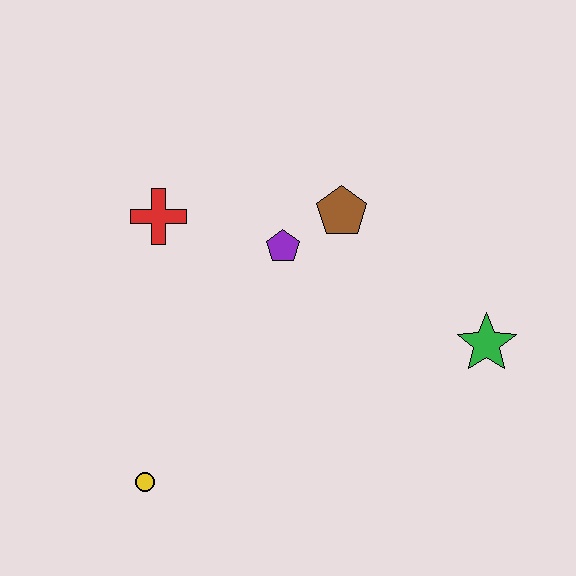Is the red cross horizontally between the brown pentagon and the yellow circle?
Yes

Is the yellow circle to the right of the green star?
No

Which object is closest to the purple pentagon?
The brown pentagon is closest to the purple pentagon.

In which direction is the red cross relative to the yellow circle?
The red cross is above the yellow circle.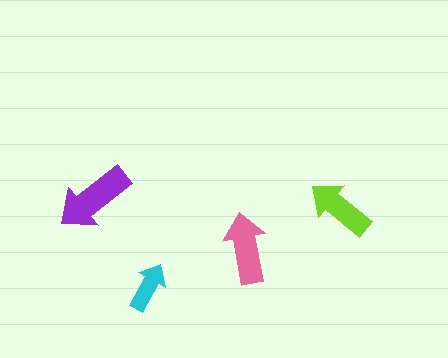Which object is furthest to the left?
The purple arrow is leftmost.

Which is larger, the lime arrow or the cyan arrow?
The lime one.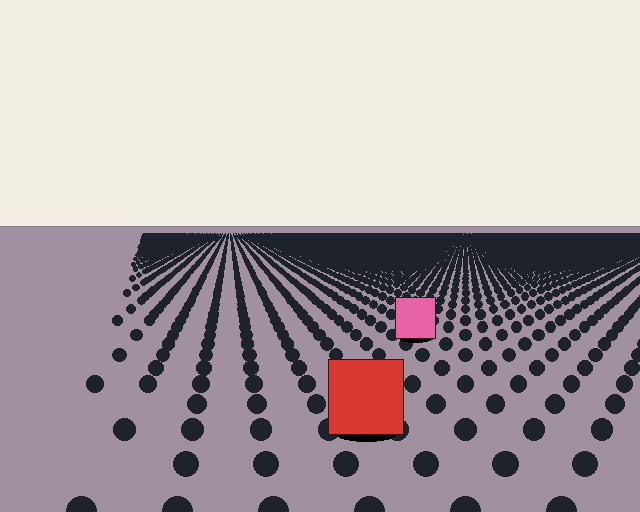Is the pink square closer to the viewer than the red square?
No. The red square is closer — you can tell from the texture gradient: the ground texture is coarser near it.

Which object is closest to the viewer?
The red square is closest. The texture marks near it are larger and more spread out.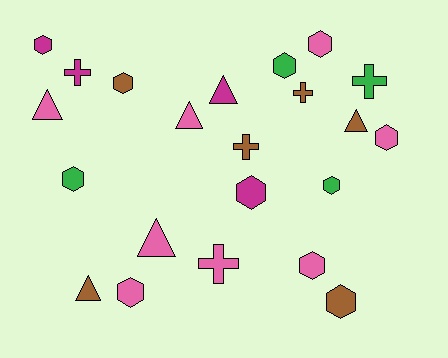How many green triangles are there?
There are no green triangles.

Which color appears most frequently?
Pink, with 8 objects.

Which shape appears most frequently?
Hexagon, with 11 objects.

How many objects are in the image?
There are 22 objects.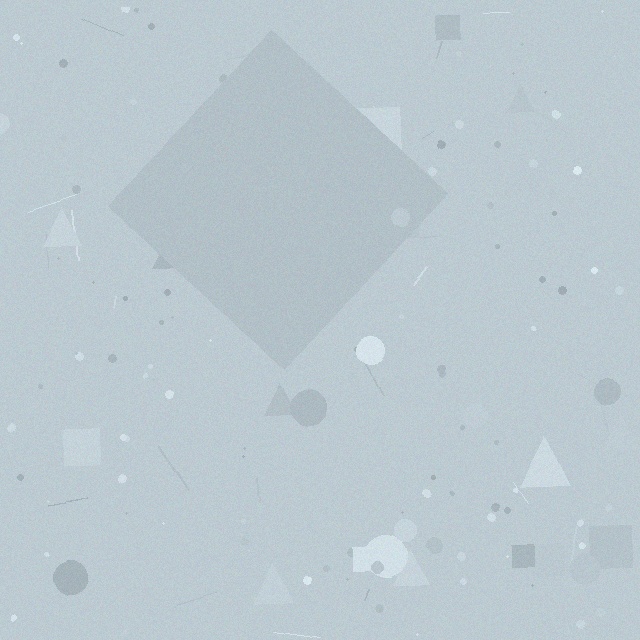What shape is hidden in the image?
A diamond is hidden in the image.